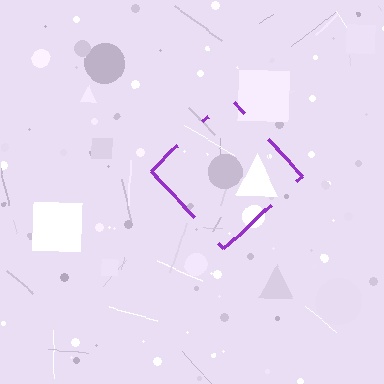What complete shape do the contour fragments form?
The contour fragments form a diamond.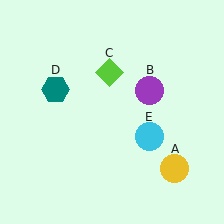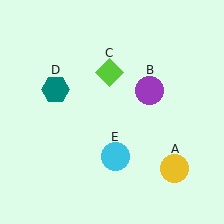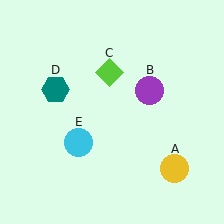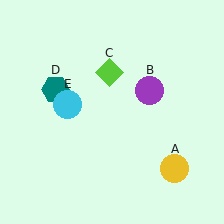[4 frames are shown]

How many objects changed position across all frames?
1 object changed position: cyan circle (object E).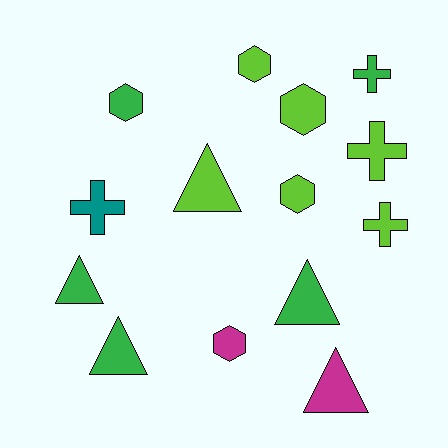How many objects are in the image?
There are 14 objects.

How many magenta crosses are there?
There are no magenta crosses.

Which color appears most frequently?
Lime, with 6 objects.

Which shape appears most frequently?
Hexagon, with 5 objects.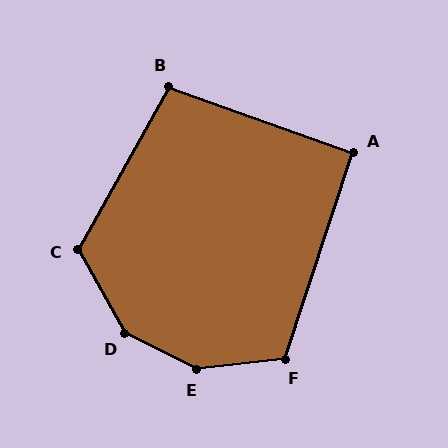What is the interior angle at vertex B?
Approximately 99 degrees (obtuse).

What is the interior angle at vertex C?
Approximately 122 degrees (obtuse).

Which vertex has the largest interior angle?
E, at approximately 147 degrees.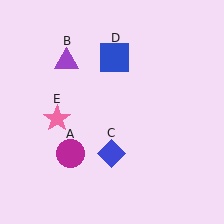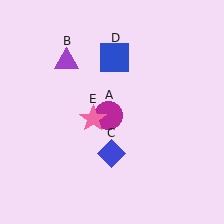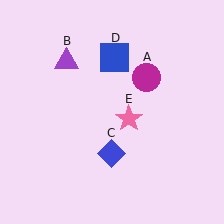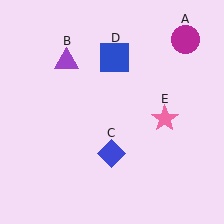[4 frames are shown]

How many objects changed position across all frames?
2 objects changed position: magenta circle (object A), pink star (object E).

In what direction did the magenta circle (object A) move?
The magenta circle (object A) moved up and to the right.